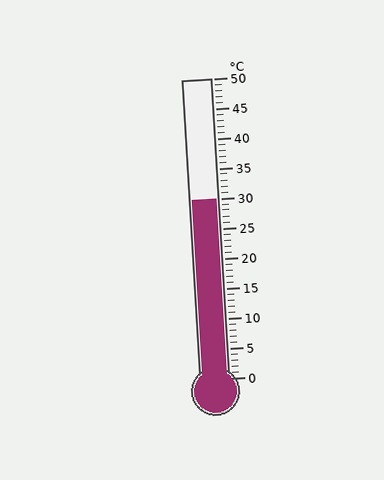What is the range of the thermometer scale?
The thermometer scale ranges from 0°C to 50°C.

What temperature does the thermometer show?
The thermometer shows approximately 30°C.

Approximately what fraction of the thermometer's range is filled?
The thermometer is filled to approximately 60% of its range.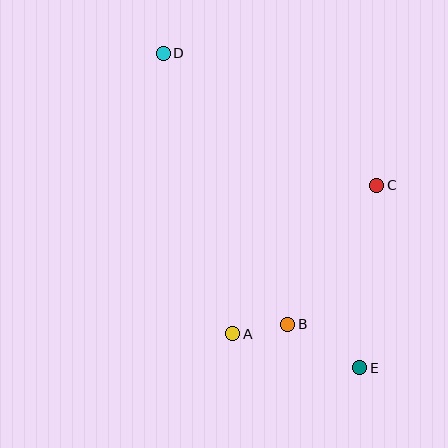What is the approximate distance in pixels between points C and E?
The distance between C and E is approximately 184 pixels.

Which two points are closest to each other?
Points A and B are closest to each other.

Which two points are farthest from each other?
Points D and E are farthest from each other.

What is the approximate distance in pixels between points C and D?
The distance between C and D is approximately 251 pixels.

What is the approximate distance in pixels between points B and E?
The distance between B and E is approximately 84 pixels.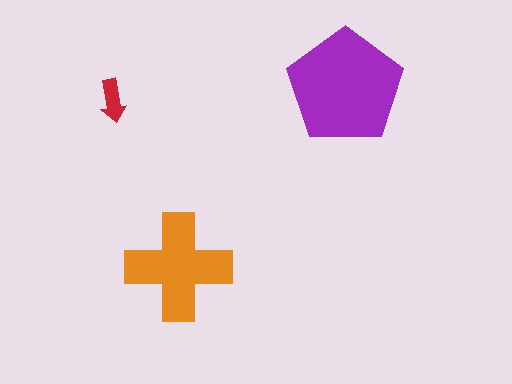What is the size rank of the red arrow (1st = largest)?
3rd.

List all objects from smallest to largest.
The red arrow, the orange cross, the purple pentagon.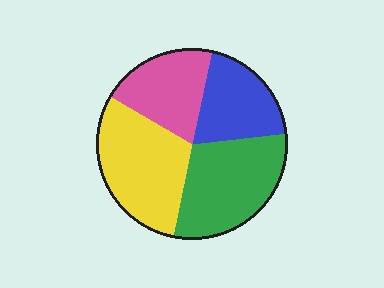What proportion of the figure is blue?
Blue takes up about one fifth (1/5) of the figure.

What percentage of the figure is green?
Green takes up about one third (1/3) of the figure.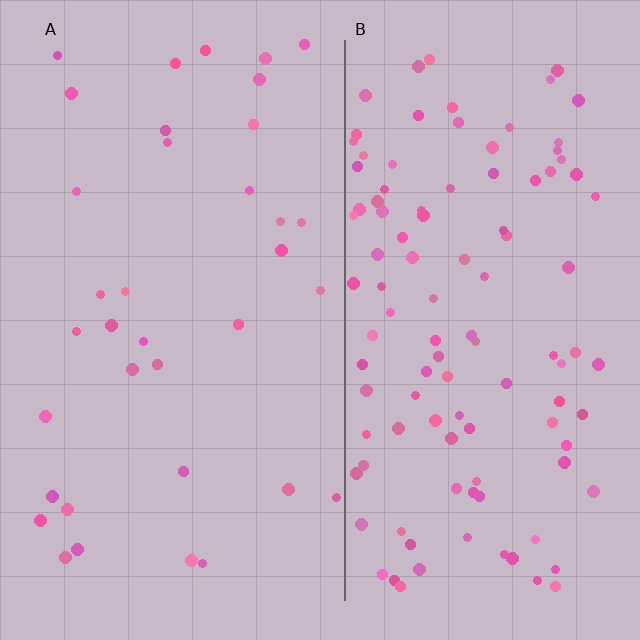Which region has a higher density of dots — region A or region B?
B (the right).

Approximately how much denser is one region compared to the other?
Approximately 3.1× — region B over region A.